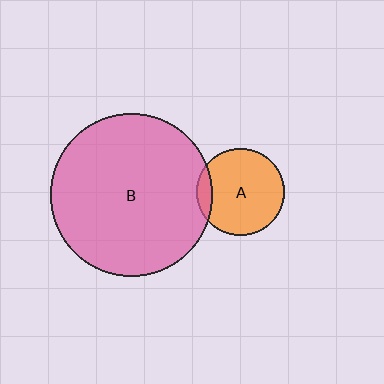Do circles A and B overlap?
Yes.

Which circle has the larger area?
Circle B (pink).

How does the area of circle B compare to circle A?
Approximately 3.5 times.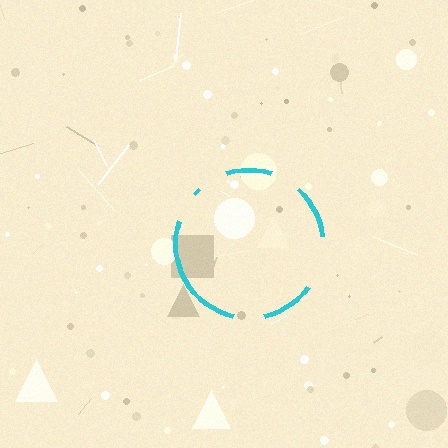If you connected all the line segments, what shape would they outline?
They would outline a circle.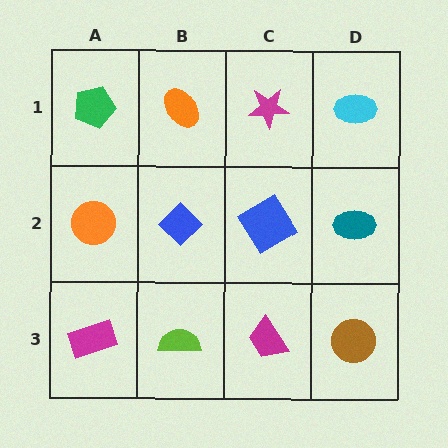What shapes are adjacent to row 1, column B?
A blue diamond (row 2, column B), a green pentagon (row 1, column A), a magenta star (row 1, column C).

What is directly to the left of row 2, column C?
A blue diamond.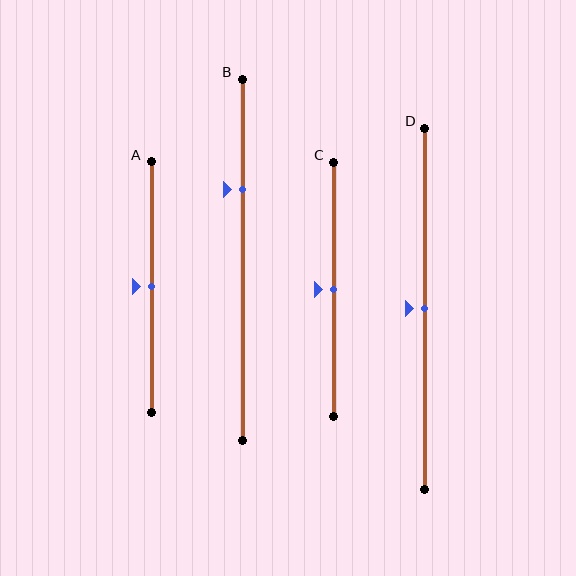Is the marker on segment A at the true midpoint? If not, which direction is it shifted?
Yes, the marker on segment A is at the true midpoint.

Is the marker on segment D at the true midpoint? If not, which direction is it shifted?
Yes, the marker on segment D is at the true midpoint.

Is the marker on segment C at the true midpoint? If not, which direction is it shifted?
Yes, the marker on segment C is at the true midpoint.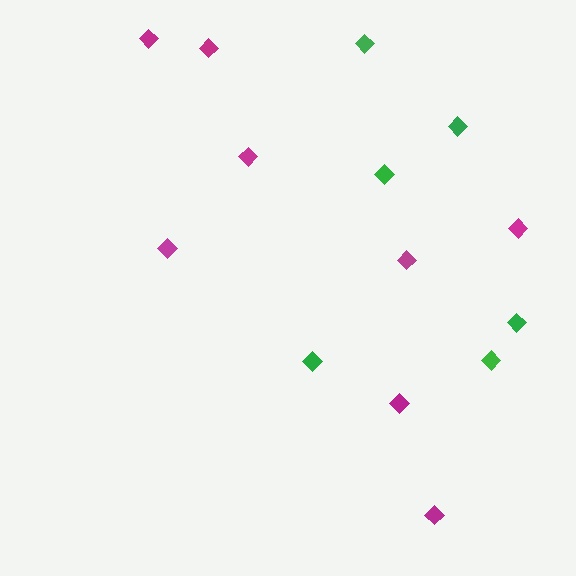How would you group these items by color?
There are 2 groups: one group of magenta diamonds (8) and one group of green diamonds (6).